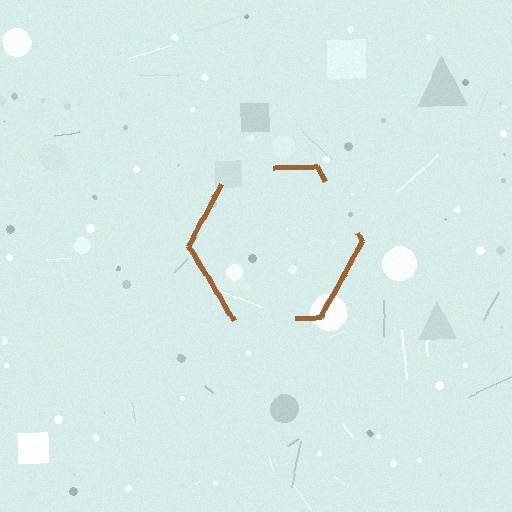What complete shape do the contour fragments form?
The contour fragments form a hexagon.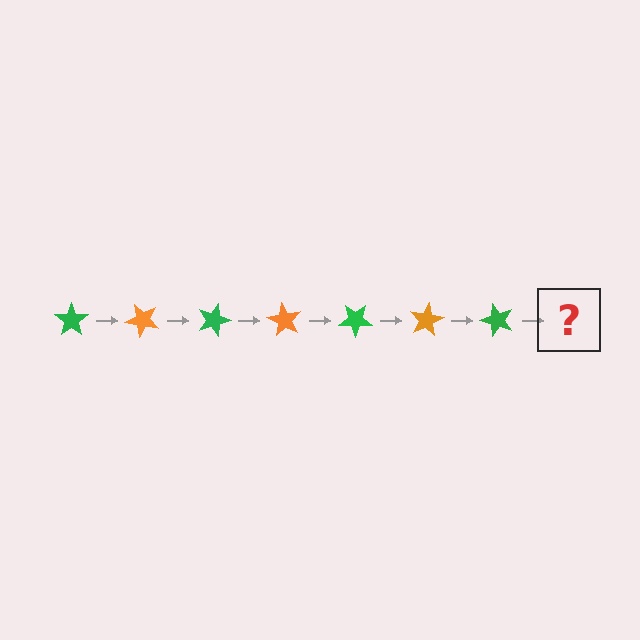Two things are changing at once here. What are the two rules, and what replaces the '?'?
The two rules are that it rotates 45 degrees each step and the color cycles through green and orange. The '?' should be an orange star, rotated 315 degrees from the start.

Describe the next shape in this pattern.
It should be an orange star, rotated 315 degrees from the start.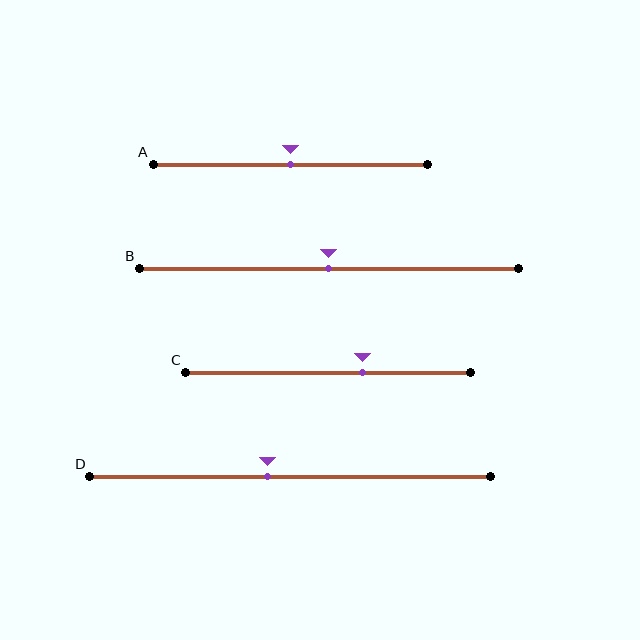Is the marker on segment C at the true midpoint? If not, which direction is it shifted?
No, the marker on segment C is shifted to the right by about 12% of the segment length.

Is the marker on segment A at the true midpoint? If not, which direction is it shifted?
Yes, the marker on segment A is at the true midpoint.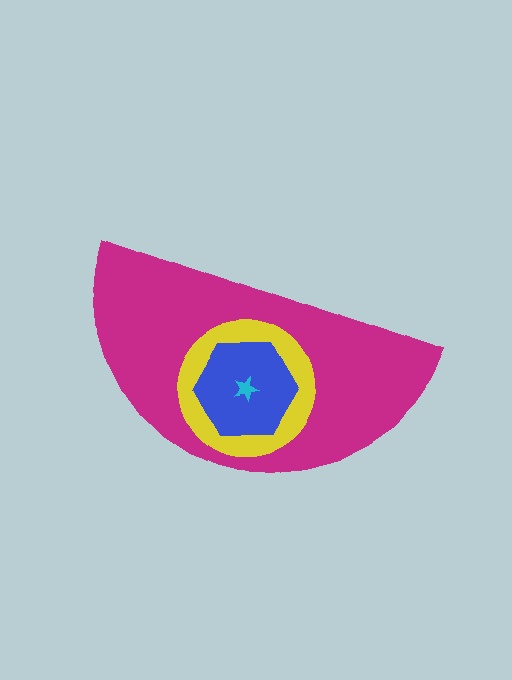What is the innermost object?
The cyan star.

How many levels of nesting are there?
4.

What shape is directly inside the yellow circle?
The blue hexagon.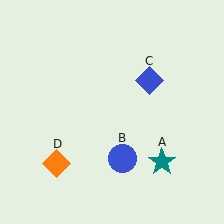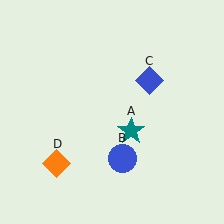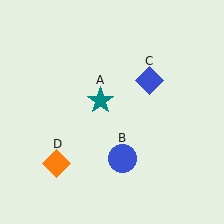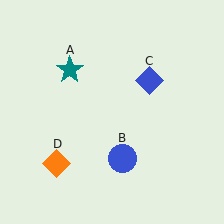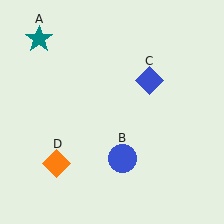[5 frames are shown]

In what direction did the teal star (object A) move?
The teal star (object A) moved up and to the left.